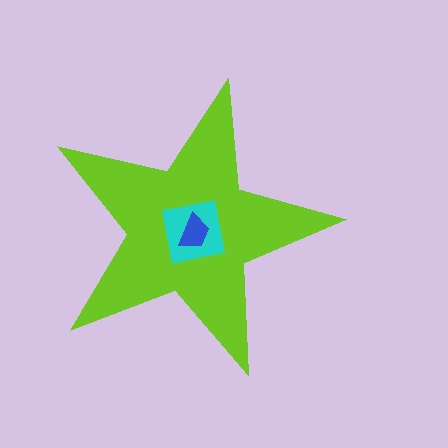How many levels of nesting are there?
3.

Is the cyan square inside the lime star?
Yes.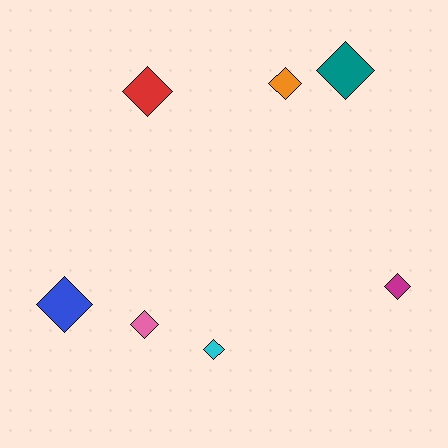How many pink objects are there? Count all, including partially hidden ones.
There is 1 pink object.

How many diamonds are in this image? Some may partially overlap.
There are 7 diamonds.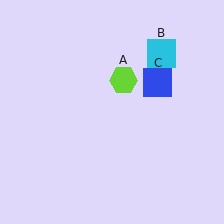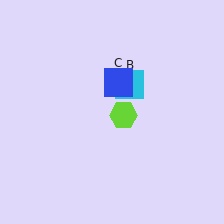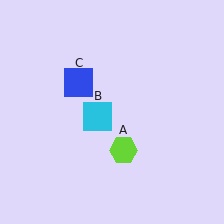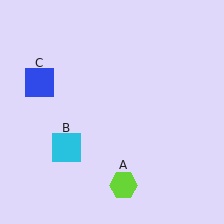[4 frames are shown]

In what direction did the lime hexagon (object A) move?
The lime hexagon (object A) moved down.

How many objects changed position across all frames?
3 objects changed position: lime hexagon (object A), cyan square (object B), blue square (object C).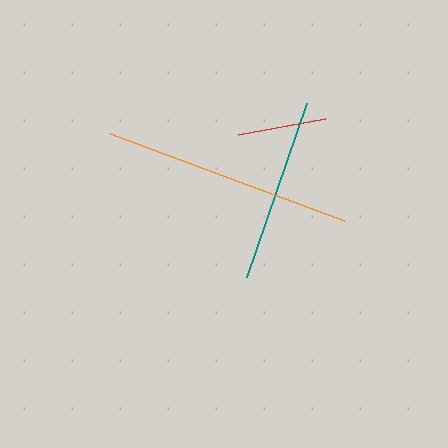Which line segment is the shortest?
The red line is the shortest at approximately 89 pixels.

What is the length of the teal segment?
The teal segment is approximately 184 pixels long.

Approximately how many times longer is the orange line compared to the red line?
The orange line is approximately 2.8 times the length of the red line.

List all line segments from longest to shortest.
From longest to shortest: orange, teal, red.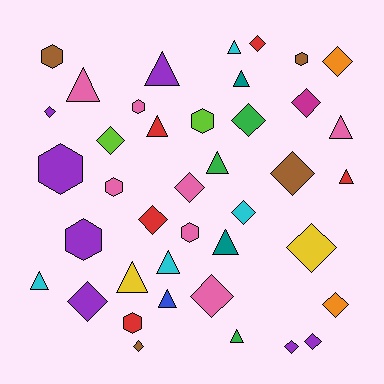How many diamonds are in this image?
There are 17 diamonds.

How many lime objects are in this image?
There are 2 lime objects.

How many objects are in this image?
There are 40 objects.